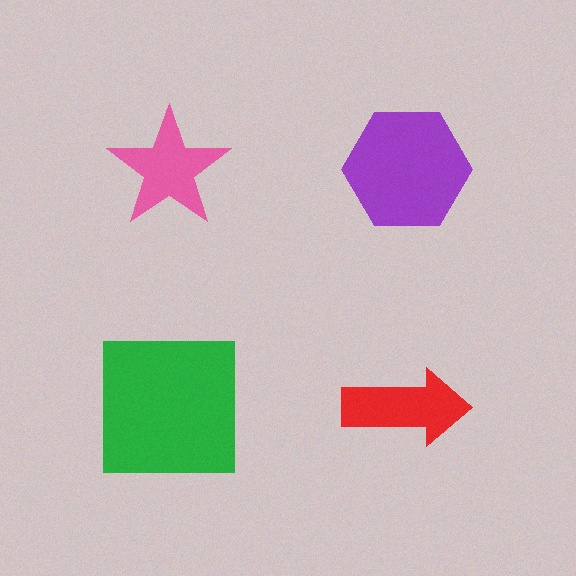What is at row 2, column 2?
A red arrow.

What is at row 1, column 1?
A pink star.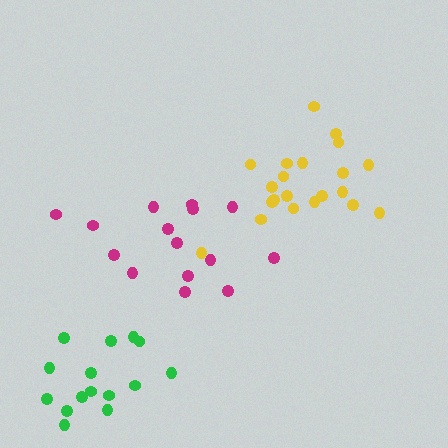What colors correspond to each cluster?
The clusters are colored: magenta, green, yellow.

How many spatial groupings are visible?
There are 3 spatial groupings.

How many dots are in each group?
Group 1: 15 dots, Group 2: 15 dots, Group 3: 21 dots (51 total).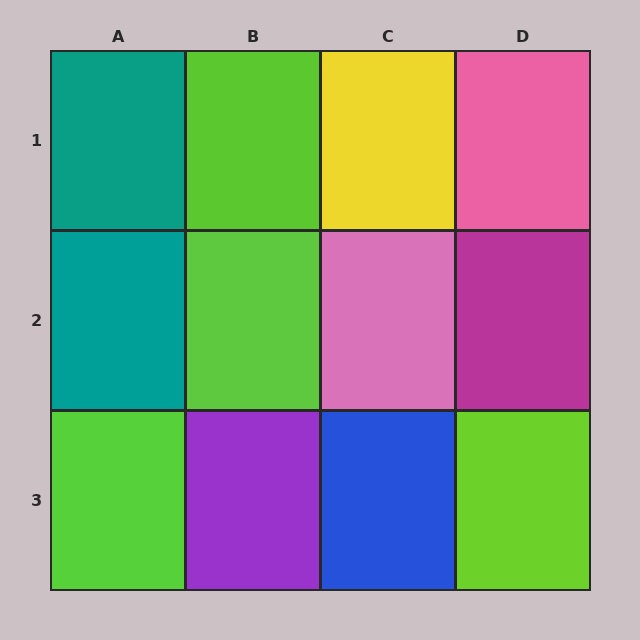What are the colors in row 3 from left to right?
Lime, purple, blue, lime.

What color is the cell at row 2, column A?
Teal.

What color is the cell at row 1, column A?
Teal.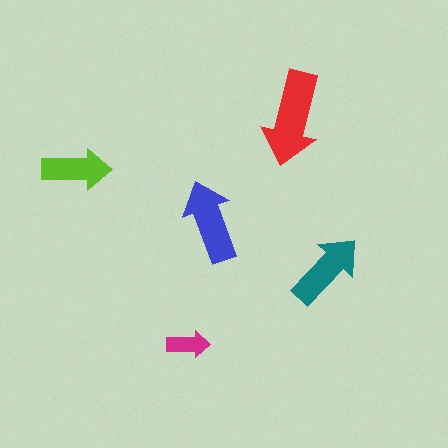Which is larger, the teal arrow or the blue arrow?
The blue one.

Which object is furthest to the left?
The lime arrow is leftmost.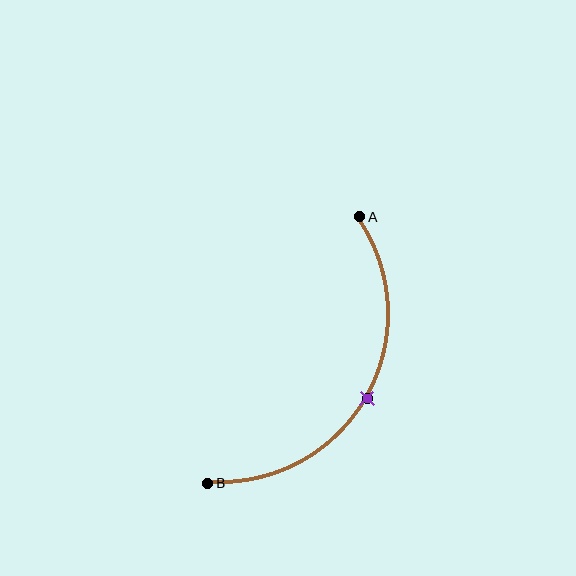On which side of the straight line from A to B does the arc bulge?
The arc bulges to the right of the straight line connecting A and B.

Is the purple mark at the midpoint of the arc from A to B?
Yes. The purple mark lies on the arc at equal arc-length from both A and B — it is the arc midpoint.